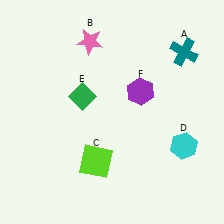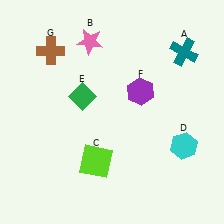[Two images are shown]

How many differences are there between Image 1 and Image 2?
There is 1 difference between the two images.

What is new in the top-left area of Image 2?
A brown cross (G) was added in the top-left area of Image 2.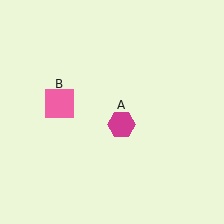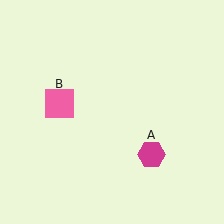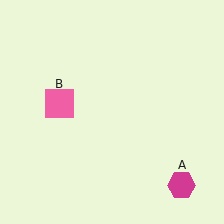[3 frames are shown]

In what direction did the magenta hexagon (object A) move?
The magenta hexagon (object A) moved down and to the right.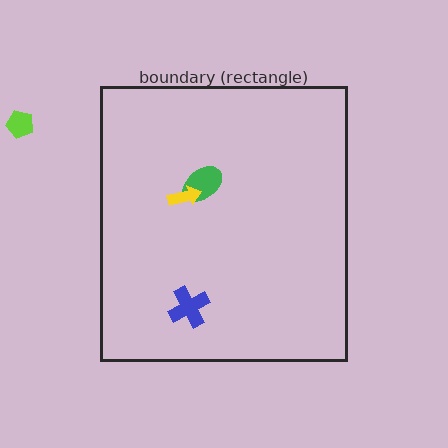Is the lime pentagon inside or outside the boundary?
Outside.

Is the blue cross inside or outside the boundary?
Inside.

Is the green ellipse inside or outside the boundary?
Inside.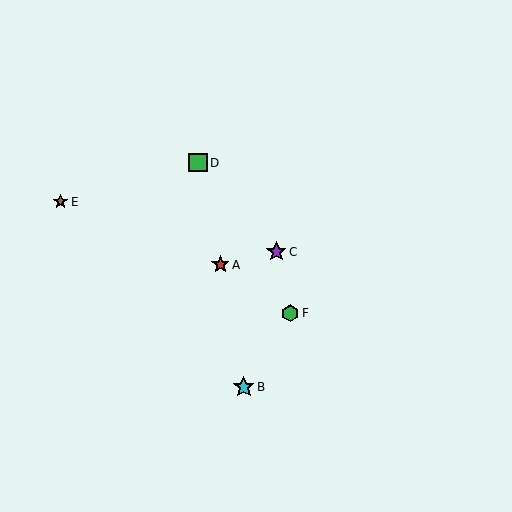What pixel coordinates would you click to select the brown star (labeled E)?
Click at (60, 202) to select the brown star E.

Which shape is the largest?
The cyan star (labeled B) is the largest.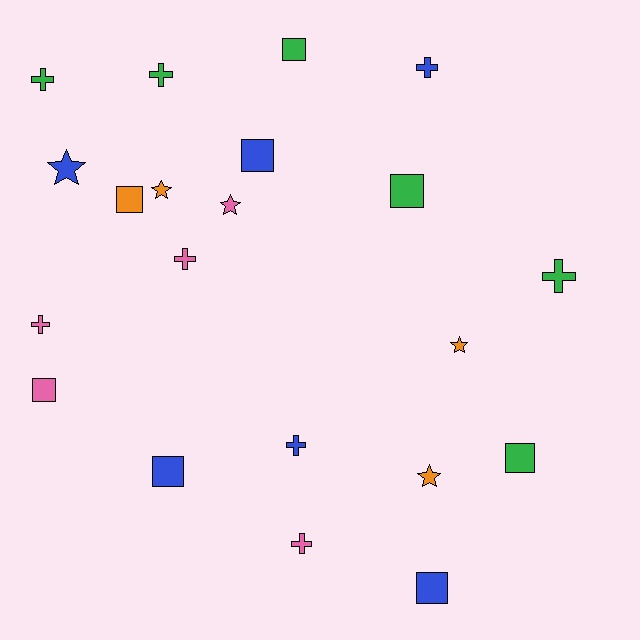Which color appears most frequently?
Blue, with 6 objects.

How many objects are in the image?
There are 21 objects.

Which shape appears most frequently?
Square, with 8 objects.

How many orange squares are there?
There is 1 orange square.